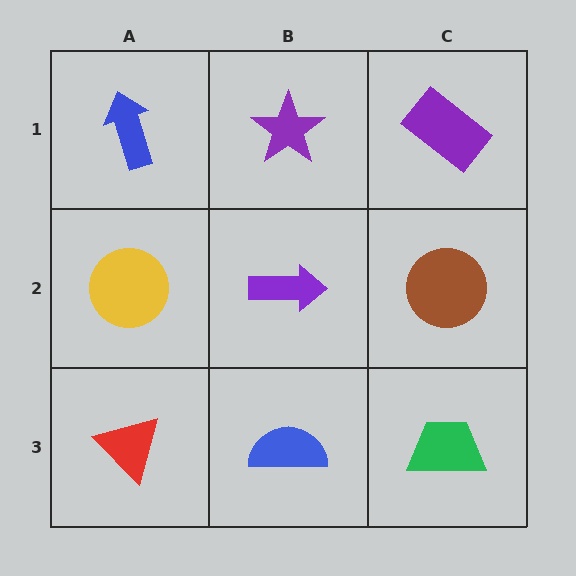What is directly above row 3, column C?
A brown circle.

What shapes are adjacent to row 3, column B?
A purple arrow (row 2, column B), a red triangle (row 3, column A), a green trapezoid (row 3, column C).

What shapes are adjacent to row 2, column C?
A purple rectangle (row 1, column C), a green trapezoid (row 3, column C), a purple arrow (row 2, column B).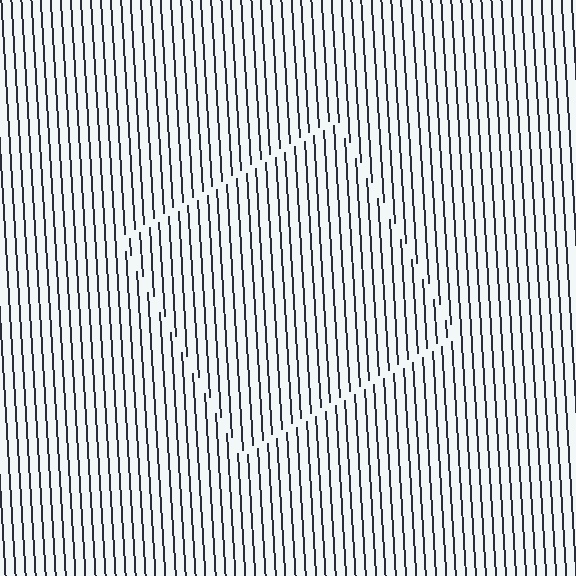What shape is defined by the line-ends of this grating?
An illusory square. The interior of the shape contains the same grating, shifted by half a period — the contour is defined by the phase discontinuity where line-ends from the inner and outer gratings abut.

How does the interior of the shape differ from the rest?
The interior of the shape contains the same grating, shifted by half a period — the contour is defined by the phase discontinuity where line-ends from the inner and outer gratings abut.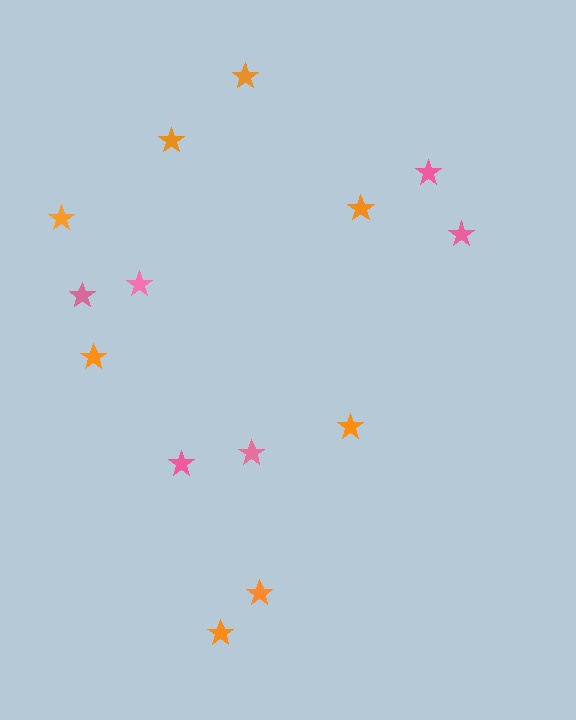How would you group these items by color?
There are 2 groups: one group of pink stars (6) and one group of orange stars (8).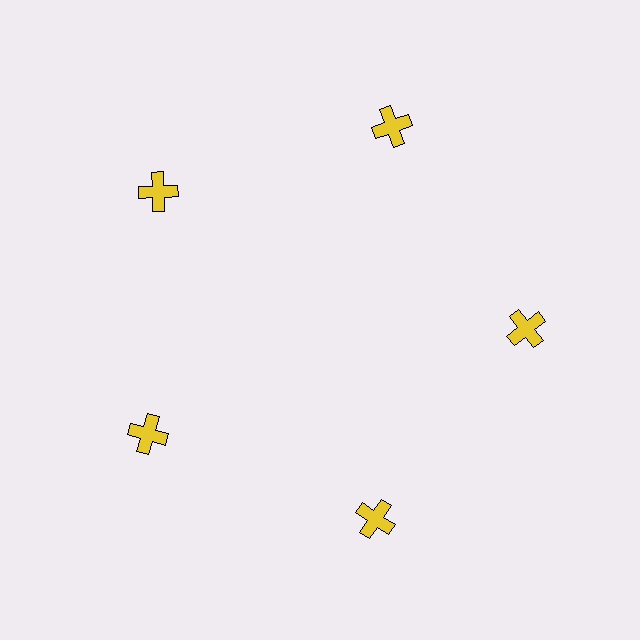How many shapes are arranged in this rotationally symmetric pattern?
There are 5 shapes, arranged in 5 groups of 1.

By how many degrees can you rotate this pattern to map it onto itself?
The pattern maps onto itself every 72 degrees of rotation.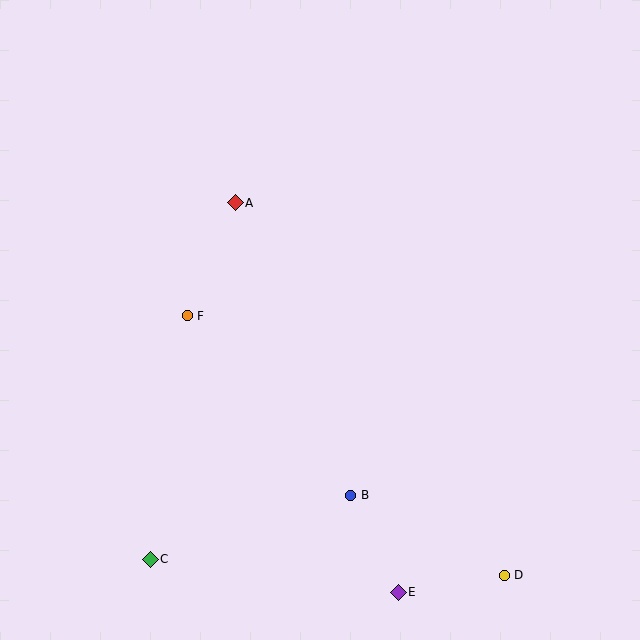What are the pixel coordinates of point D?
Point D is at (504, 575).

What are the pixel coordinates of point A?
Point A is at (235, 203).